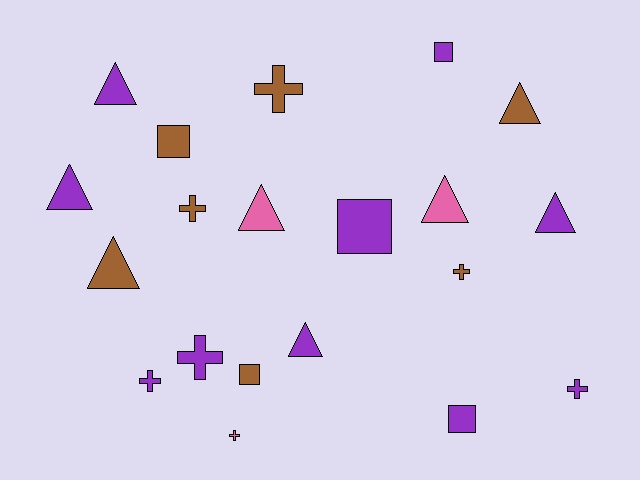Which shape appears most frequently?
Triangle, with 8 objects.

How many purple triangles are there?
There are 4 purple triangles.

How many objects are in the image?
There are 20 objects.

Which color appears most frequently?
Purple, with 10 objects.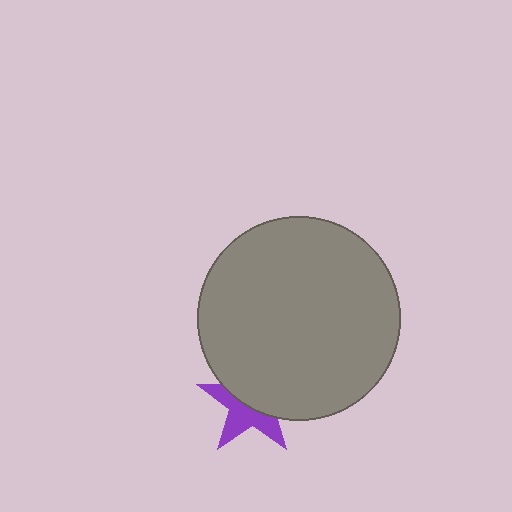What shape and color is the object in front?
The object in front is a gray circle.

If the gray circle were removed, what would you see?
You would see the complete purple star.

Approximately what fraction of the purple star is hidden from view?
Roughly 53% of the purple star is hidden behind the gray circle.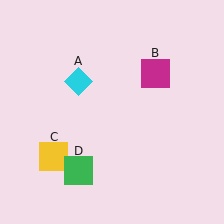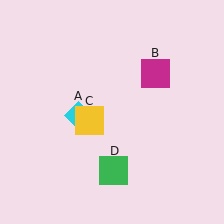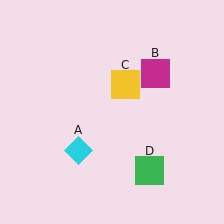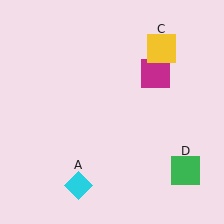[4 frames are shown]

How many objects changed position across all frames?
3 objects changed position: cyan diamond (object A), yellow square (object C), green square (object D).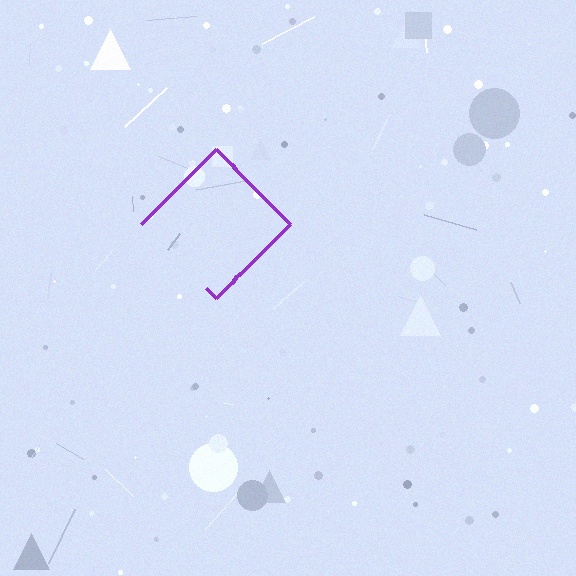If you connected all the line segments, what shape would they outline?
They would outline a diamond.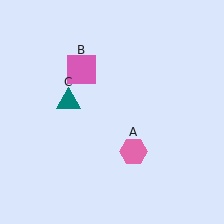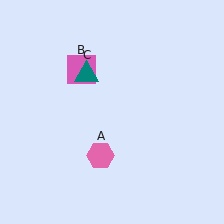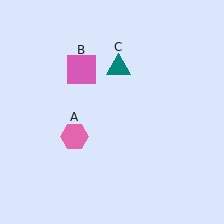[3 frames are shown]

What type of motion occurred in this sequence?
The pink hexagon (object A), teal triangle (object C) rotated clockwise around the center of the scene.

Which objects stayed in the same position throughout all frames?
Pink square (object B) remained stationary.